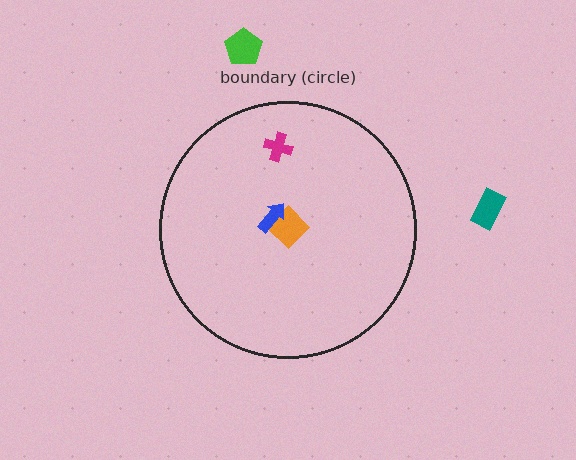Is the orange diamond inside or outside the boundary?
Inside.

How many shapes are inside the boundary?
3 inside, 2 outside.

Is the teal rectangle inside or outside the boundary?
Outside.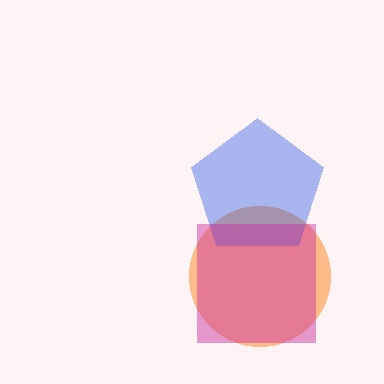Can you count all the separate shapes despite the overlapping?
Yes, there are 3 separate shapes.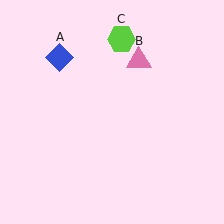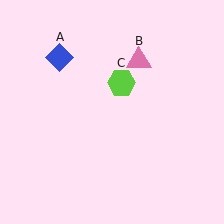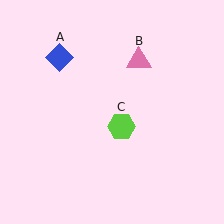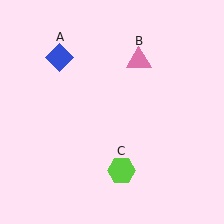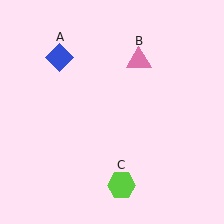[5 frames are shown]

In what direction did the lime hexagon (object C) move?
The lime hexagon (object C) moved down.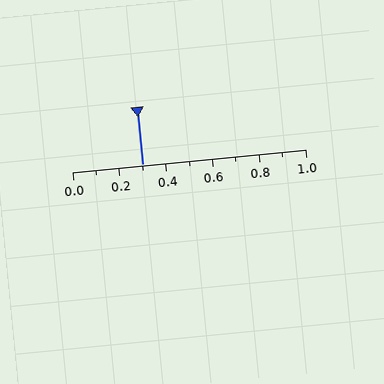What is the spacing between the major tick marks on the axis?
The major ticks are spaced 0.2 apart.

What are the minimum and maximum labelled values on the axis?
The axis runs from 0.0 to 1.0.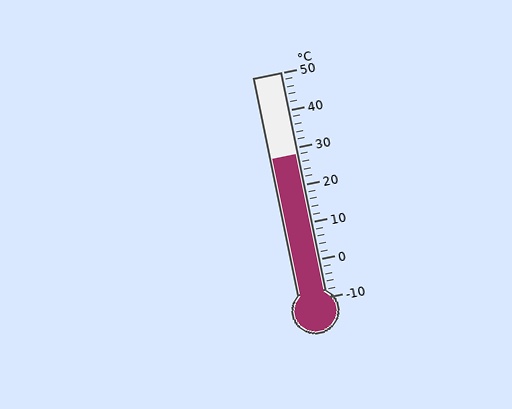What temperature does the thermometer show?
The thermometer shows approximately 28°C.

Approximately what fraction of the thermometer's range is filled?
The thermometer is filled to approximately 65% of its range.